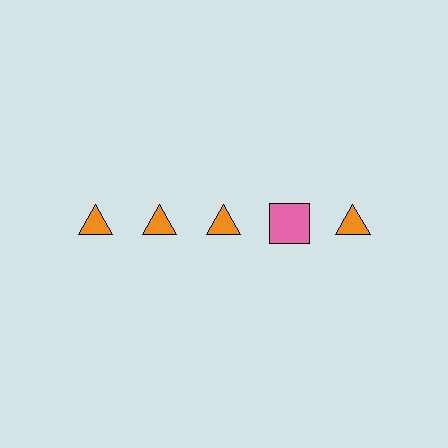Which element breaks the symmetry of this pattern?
The pink square in the top row, second from right column breaks the symmetry. All other shapes are orange triangles.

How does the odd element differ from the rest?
It differs in both color (pink instead of orange) and shape (square instead of triangle).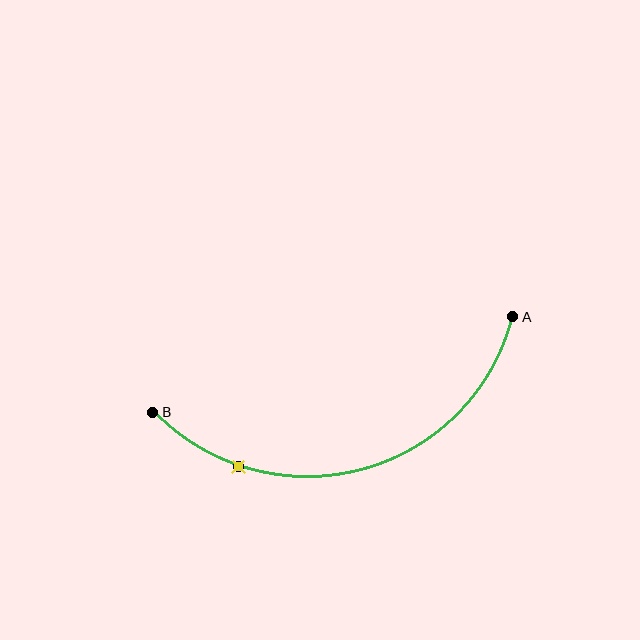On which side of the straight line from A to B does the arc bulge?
The arc bulges below the straight line connecting A and B.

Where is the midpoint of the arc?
The arc midpoint is the point on the curve farthest from the straight line joining A and B. It sits below that line.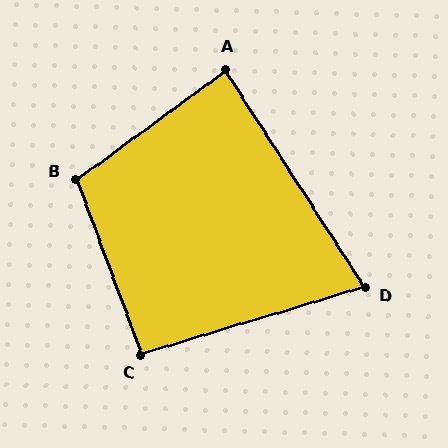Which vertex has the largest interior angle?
B, at approximately 106 degrees.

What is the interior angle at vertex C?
Approximately 94 degrees (approximately right).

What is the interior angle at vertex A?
Approximately 86 degrees (approximately right).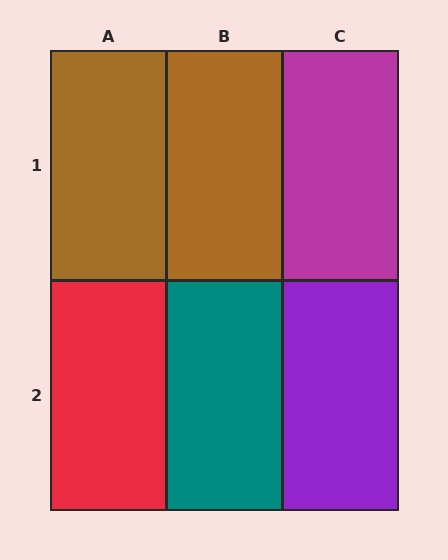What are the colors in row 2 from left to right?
Red, teal, purple.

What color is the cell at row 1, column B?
Brown.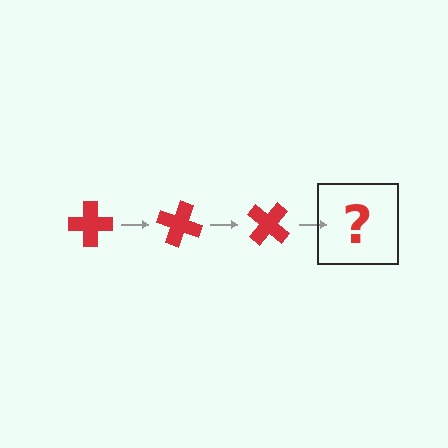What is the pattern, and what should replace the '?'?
The pattern is that the cross rotates 20 degrees each step. The '?' should be a red cross rotated 60 degrees.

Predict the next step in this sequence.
The next step is a red cross rotated 60 degrees.